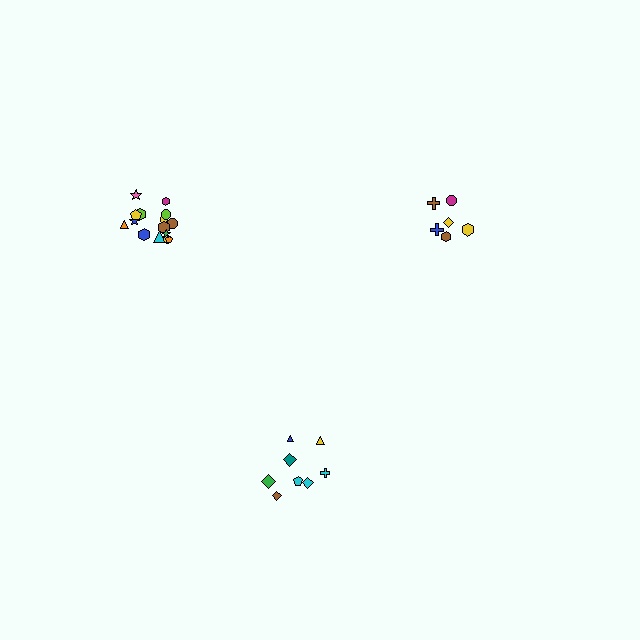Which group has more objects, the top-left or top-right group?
The top-left group.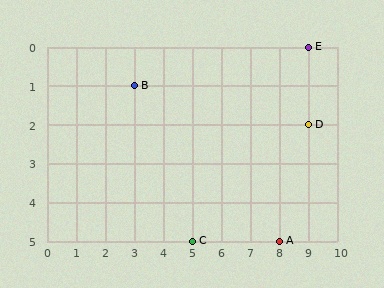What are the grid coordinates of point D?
Point D is at grid coordinates (9, 2).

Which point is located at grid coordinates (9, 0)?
Point E is at (9, 0).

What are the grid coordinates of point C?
Point C is at grid coordinates (5, 5).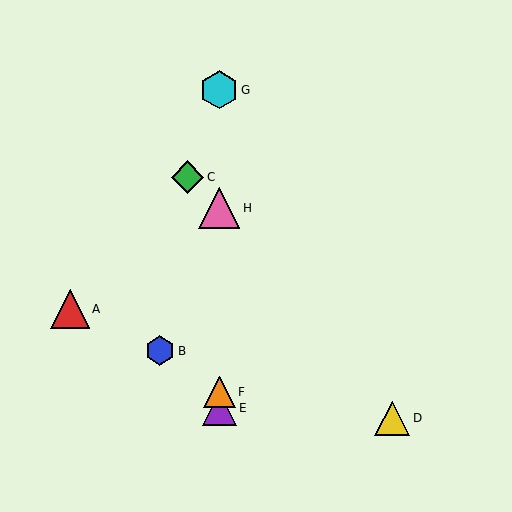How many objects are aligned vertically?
4 objects (E, F, G, H) are aligned vertically.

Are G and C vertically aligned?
No, G is at x≈219 and C is at x≈188.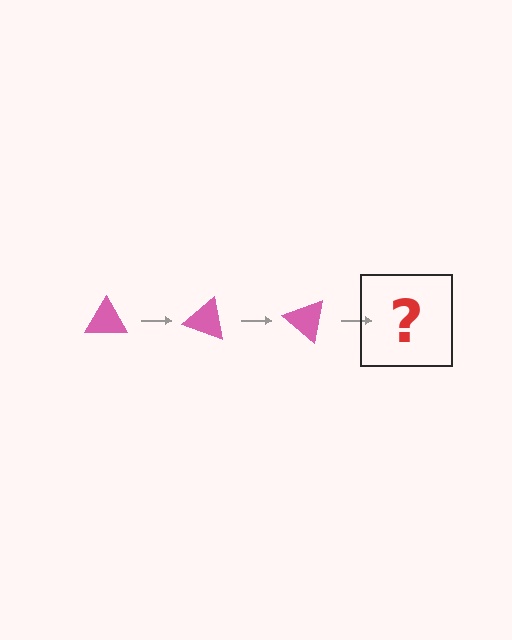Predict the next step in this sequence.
The next step is a pink triangle rotated 60 degrees.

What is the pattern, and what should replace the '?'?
The pattern is that the triangle rotates 20 degrees each step. The '?' should be a pink triangle rotated 60 degrees.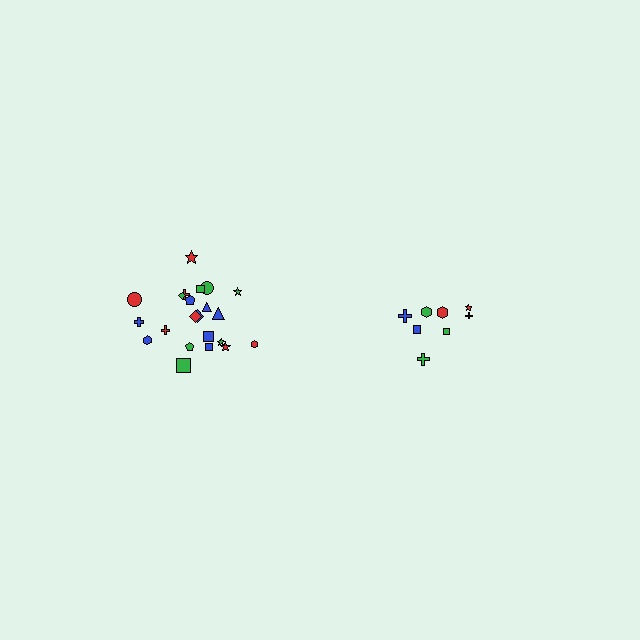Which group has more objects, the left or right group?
The left group.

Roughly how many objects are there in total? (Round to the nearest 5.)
Roughly 30 objects in total.